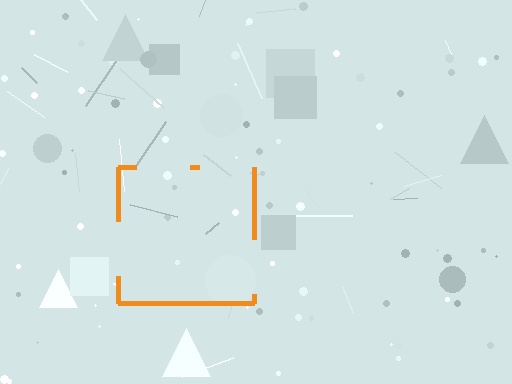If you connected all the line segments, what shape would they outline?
They would outline a square.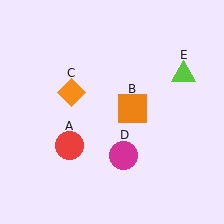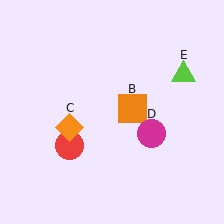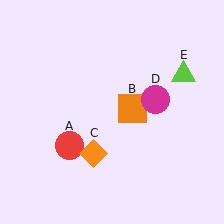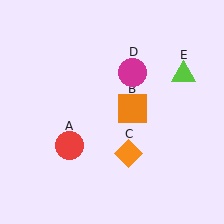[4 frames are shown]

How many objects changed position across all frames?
2 objects changed position: orange diamond (object C), magenta circle (object D).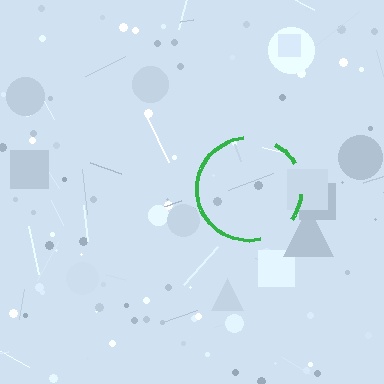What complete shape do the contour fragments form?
The contour fragments form a circle.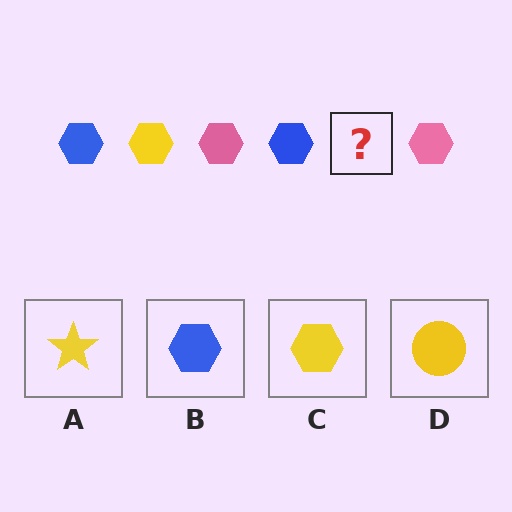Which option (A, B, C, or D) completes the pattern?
C.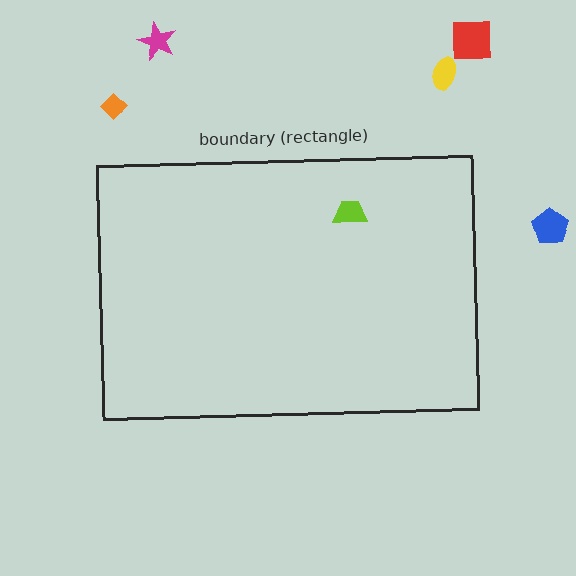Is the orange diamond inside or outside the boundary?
Outside.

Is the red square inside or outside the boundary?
Outside.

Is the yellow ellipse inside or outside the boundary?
Outside.